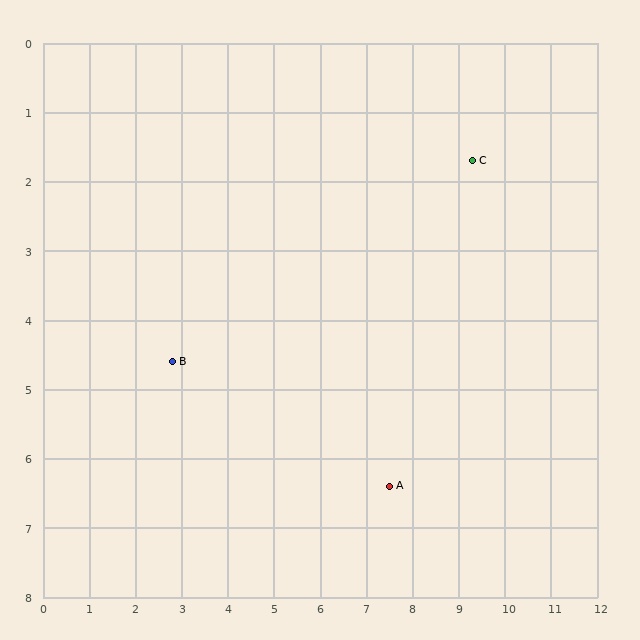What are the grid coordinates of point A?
Point A is at approximately (7.5, 6.4).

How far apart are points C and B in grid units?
Points C and B are about 7.1 grid units apart.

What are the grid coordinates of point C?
Point C is at approximately (9.3, 1.7).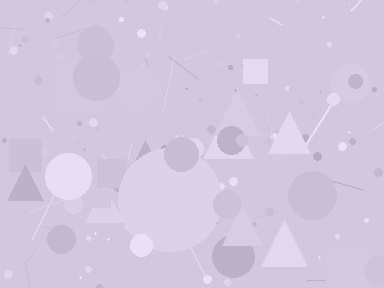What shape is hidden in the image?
A circle is hidden in the image.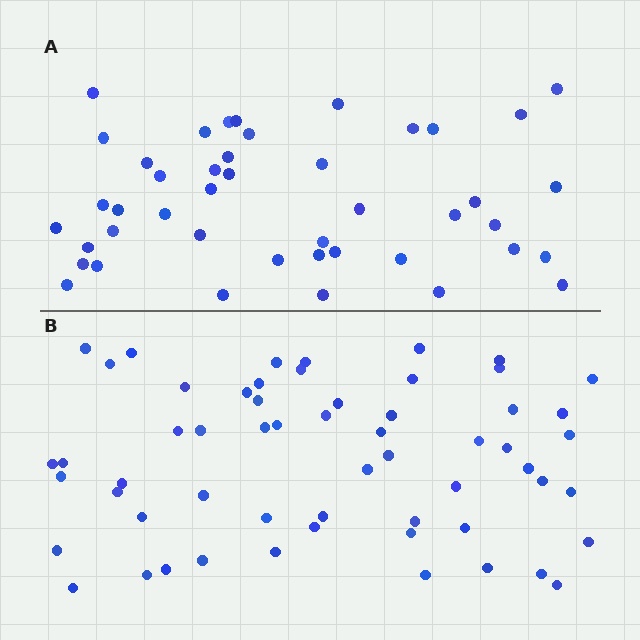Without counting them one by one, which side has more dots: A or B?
Region B (the bottom region) has more dots.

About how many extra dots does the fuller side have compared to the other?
Region B has approximately 15 more dots than region A.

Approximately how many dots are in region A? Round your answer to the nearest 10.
About 40 dots. (The exact count is 44, which rounds to 40.)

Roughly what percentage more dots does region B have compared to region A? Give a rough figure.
About 30% more.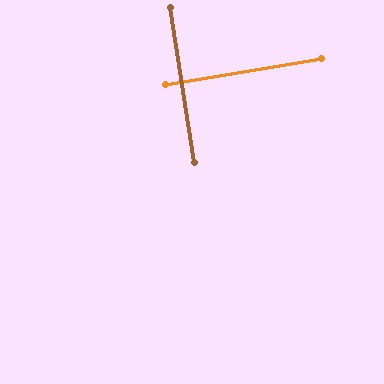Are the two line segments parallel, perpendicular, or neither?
Perpendicular — they meet at approximately 89°.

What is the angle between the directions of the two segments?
Approximately 89 degrees.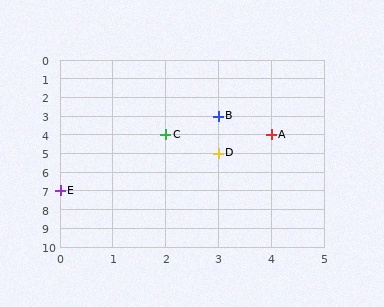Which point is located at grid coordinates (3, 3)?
Point B is at (3, 3).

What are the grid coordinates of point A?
Point A is at grid coordinates (4, 4).